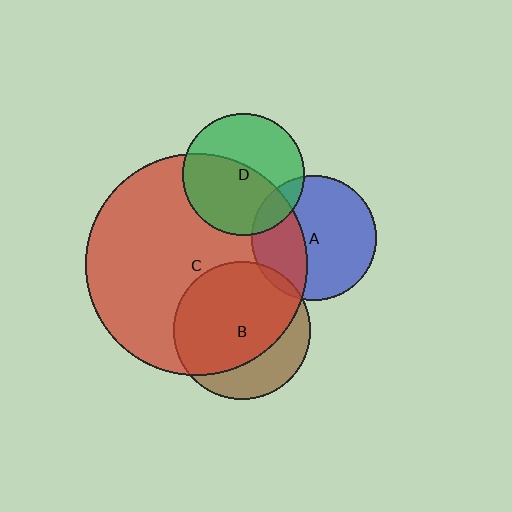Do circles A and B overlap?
Yes.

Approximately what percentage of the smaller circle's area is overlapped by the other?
Approximately 5%.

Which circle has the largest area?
Circle C (red).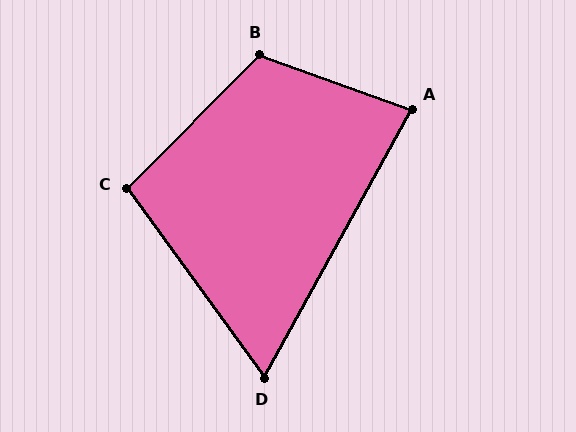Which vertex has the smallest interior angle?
D, at approximately 65 degrees.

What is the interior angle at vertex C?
Approximately 99 degrees (obtuse).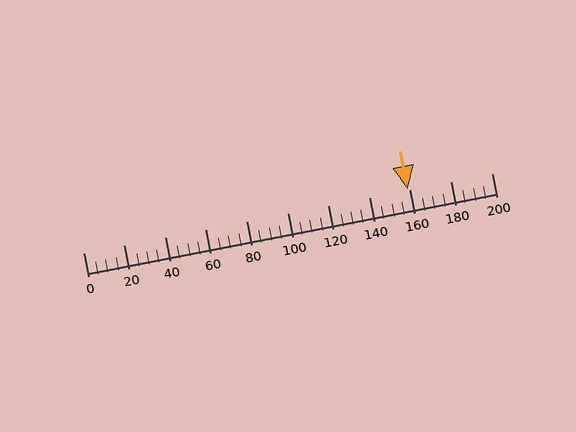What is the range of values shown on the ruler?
The ruler shows values from 0 to 200.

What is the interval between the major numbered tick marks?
The major tick marks are spaced 20 units apart.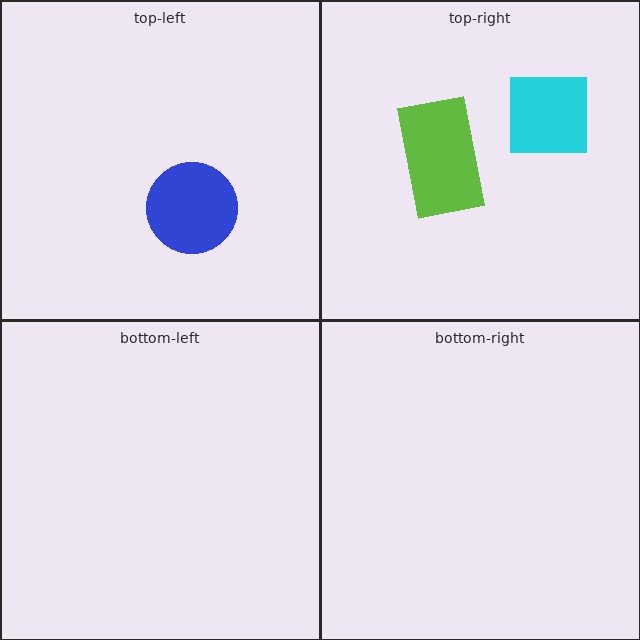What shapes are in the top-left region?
The blue circle.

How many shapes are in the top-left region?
1.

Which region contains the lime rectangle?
The top-right region.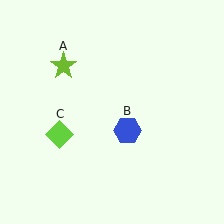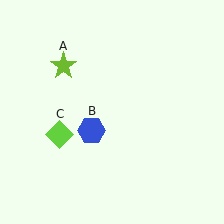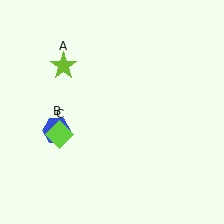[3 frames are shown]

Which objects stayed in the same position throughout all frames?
Lime star (object A) and lime diamond (object C) remained stationary.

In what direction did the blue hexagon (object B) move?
The blue hexagon (object B) moved left.